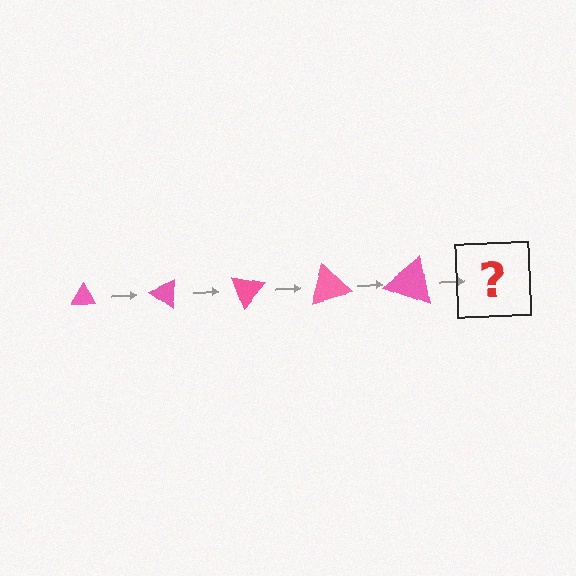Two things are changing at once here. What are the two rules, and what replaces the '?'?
The two rules are that the triangle grows larger each step and it rotates 35 degrees each step. The '?' should be a triangle, larger than the previous one and rotated 175 degrees from the start.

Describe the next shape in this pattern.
It should be a triangle, larger than the previous one and rotated 175 degrees from the start.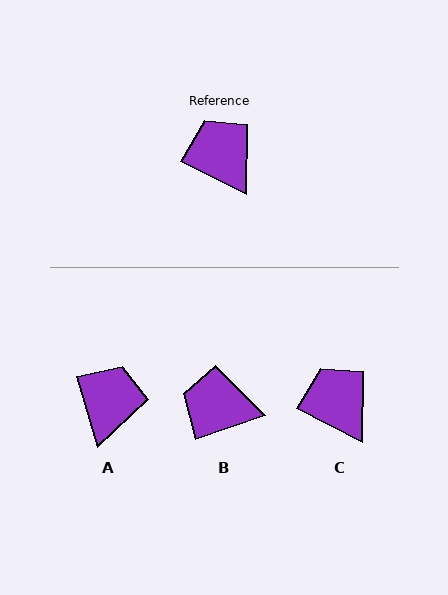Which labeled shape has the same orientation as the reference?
C.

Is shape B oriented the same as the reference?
No, it is off by about 46 degrees.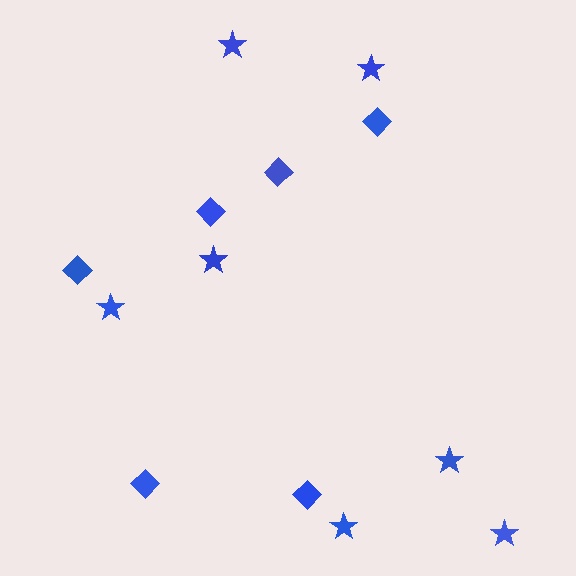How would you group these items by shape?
There are 2 groups: one group of diamonds (6) and one group of stars (7).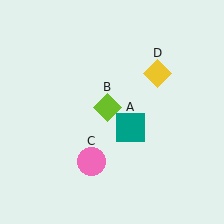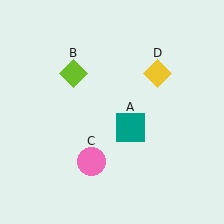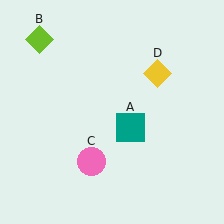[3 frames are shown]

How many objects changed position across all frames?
1 object changed position: lime diamond (object B).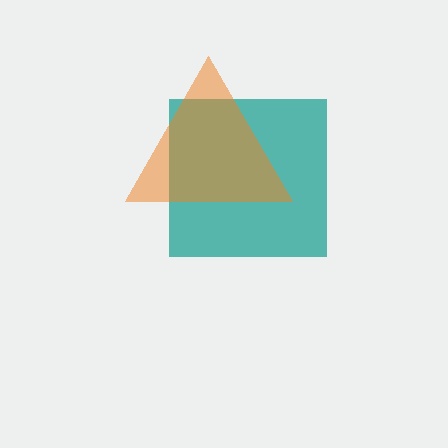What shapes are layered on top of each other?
The layered shapes are: a teal square, an orange triangle.